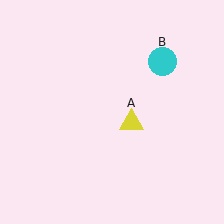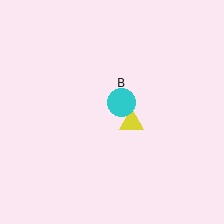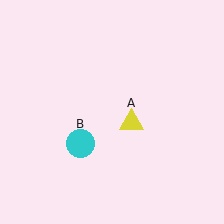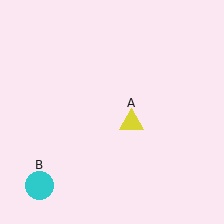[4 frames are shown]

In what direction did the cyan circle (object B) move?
The cyan circle (object B) moved down and to the left.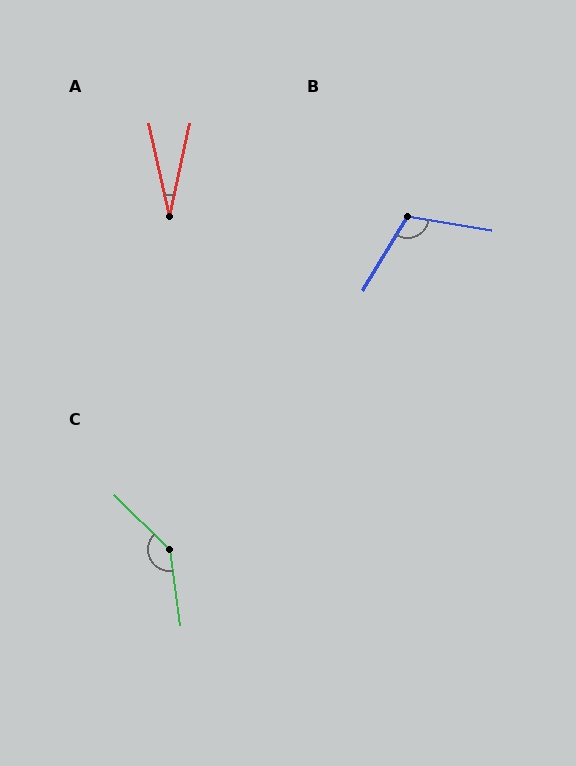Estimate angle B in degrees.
Approximately 112 degrees.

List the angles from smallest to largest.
A (25°), B (112°), C (142°).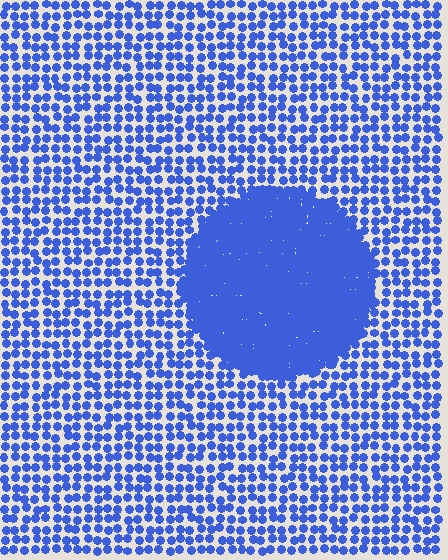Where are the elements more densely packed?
The elements are more densely packed inside the circle boundary.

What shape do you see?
I see a circle.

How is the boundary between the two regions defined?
The boundary is defined by a change in element density (approximately 2.9x ratio). All elements are the same color, size, and shape.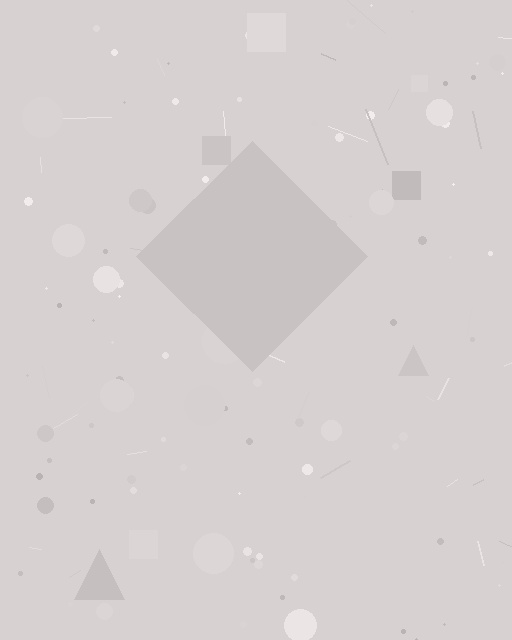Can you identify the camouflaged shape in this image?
The camouflaged shape is a diamond.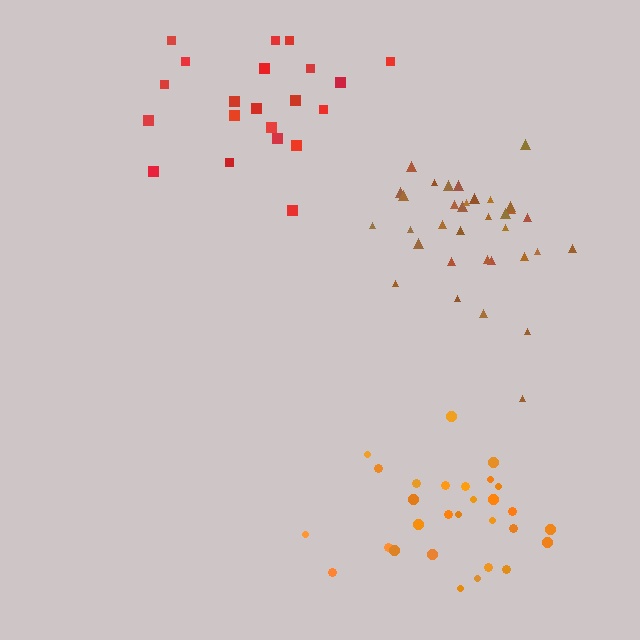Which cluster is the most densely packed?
Orange.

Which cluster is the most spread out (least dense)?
Red.